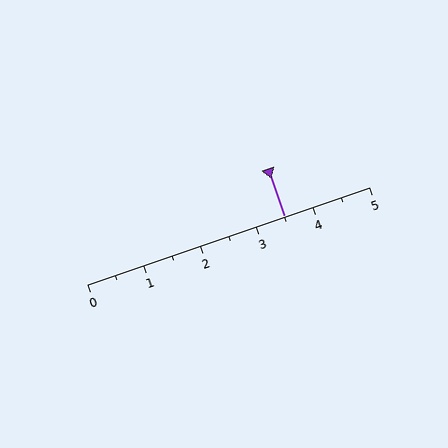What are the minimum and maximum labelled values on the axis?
The axis runs from 0 to 5.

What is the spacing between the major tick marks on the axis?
The major ticks are spaced 1 apart.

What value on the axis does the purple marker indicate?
The marker indicates approximately 3.5.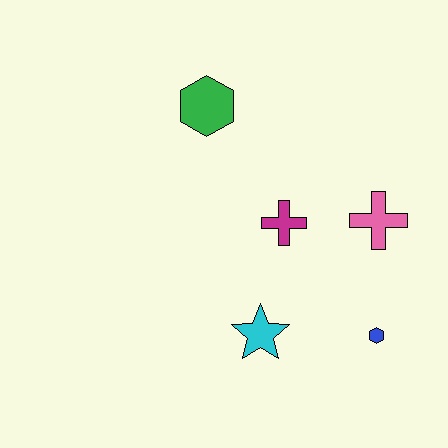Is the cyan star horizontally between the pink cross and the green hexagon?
Yes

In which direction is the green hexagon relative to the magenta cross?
The green hexagon is above the magenta cross.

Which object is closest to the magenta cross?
The pink cross is closest to the magenta cross.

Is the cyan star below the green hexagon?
Yes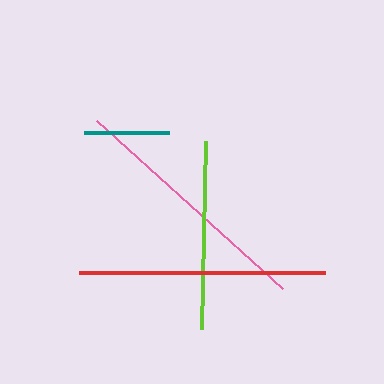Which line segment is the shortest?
The teal line is the shortest at approximately 84 pixels.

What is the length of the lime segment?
The lime segment is approximately 188 pixels long.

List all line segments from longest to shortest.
From longest to shortest: pink, red, lime, teal.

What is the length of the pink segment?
The pink segment is approximately 251 pixels long.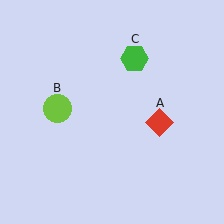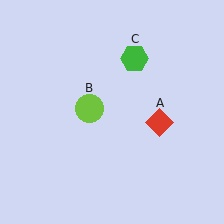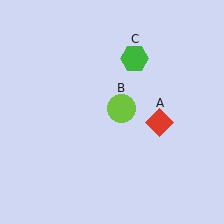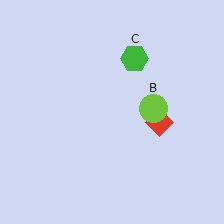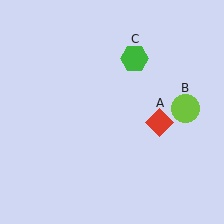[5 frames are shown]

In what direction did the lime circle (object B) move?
The lime circle (object B) moved right.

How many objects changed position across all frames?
1 object changed position: lime circle (object B).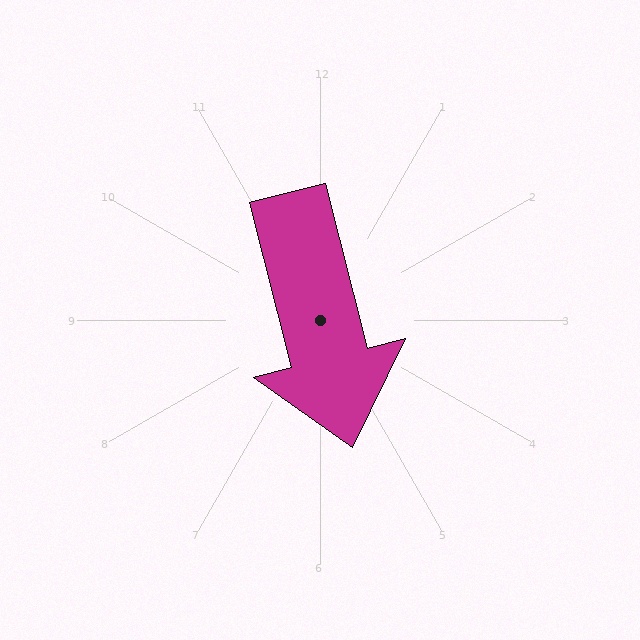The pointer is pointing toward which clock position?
Roughly 6 o'clock.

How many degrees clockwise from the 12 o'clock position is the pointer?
Approximately 166 degrees.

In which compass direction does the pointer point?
South.